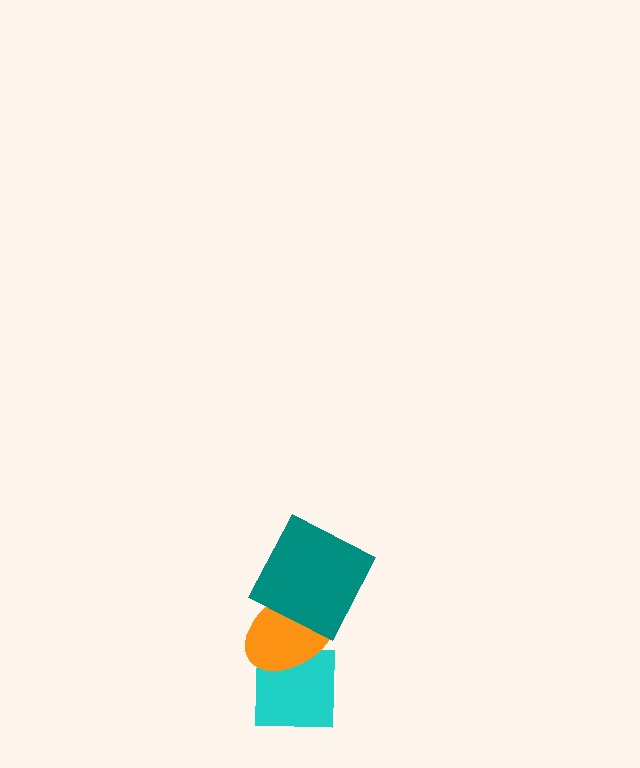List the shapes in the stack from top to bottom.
From top to bottom: the teal square, the orange ellipse, the cyan square.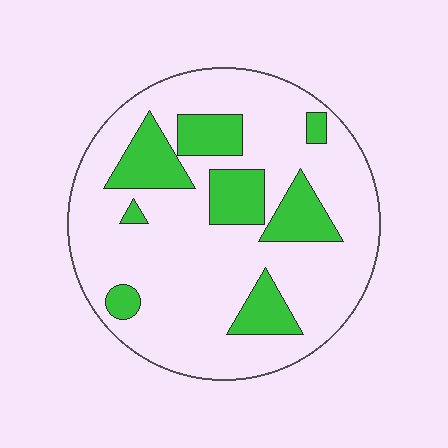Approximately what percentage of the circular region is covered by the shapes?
Approximately 25%.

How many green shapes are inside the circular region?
8.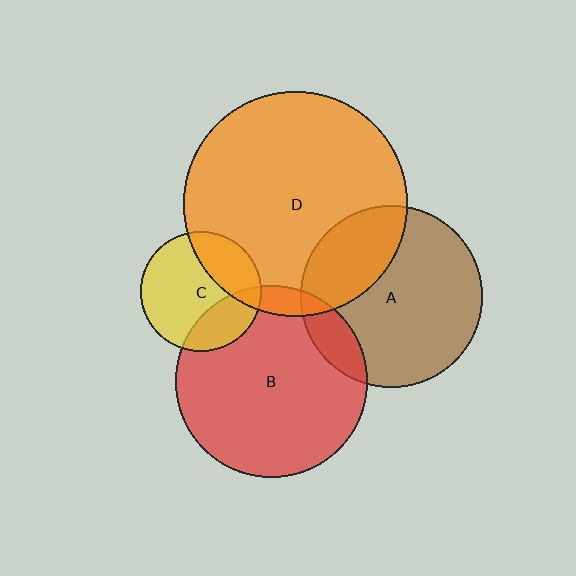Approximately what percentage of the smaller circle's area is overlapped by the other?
Approximately 30%.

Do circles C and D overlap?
Yes.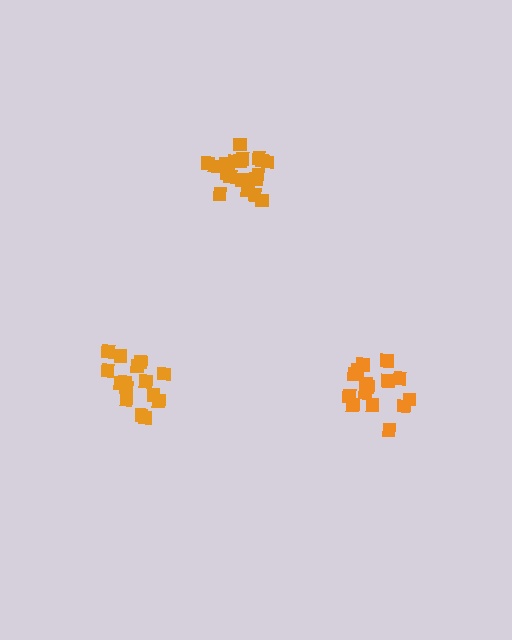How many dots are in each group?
Group 1: 20 dots, Group 2: 15 dots, Group 3: 15 dots (50 total).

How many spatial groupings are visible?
There are 3 spatial groupings.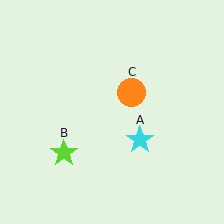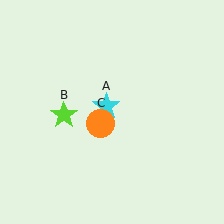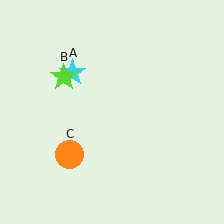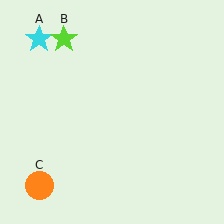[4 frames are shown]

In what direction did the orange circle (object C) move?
The orange circle (object C) moved down and to the left.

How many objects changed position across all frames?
3 objects changed position: cyan star (object A), lime star (object B), orange circle (object C).